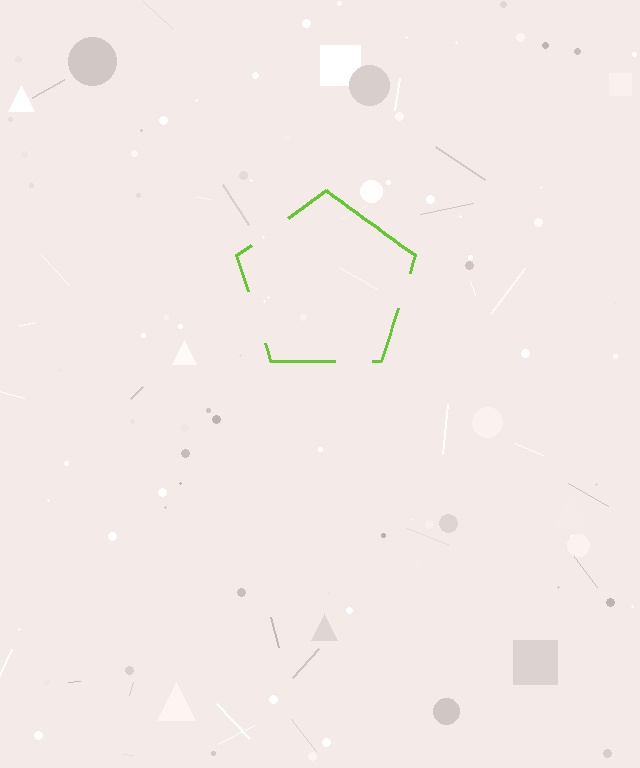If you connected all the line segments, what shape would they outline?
They would outline a pentagon.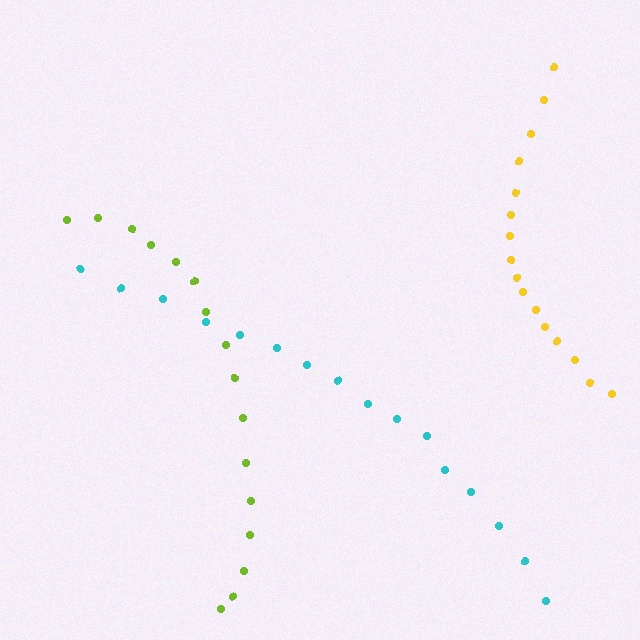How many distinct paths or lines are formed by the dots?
There are 3 distinct paths.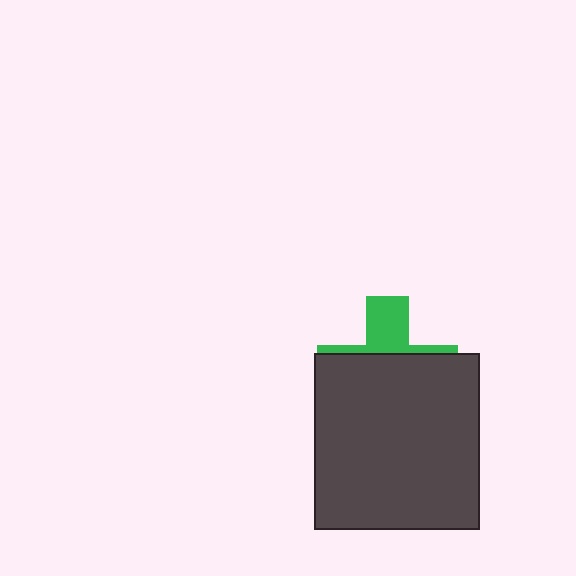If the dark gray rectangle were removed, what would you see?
You would see the complete green cross.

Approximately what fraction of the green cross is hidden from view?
Roughly 68% of the green cross is hidden behind the dark gray rectangle.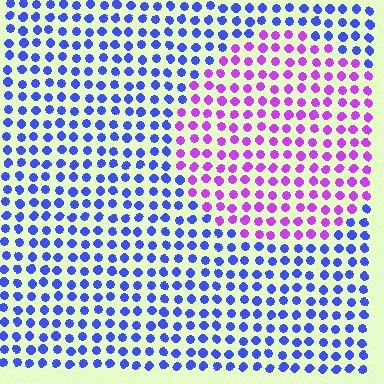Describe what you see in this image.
The image is filled with small blue elements in a uniform arrangement. A circle-shaped region is visible where the elements are tinted to a slightly different hue, forming a subtle color boundary.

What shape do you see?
I see a circle.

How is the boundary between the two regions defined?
The boundary is defined purely by a slight shift in hue (about 56 degrees). Spacing, size, and orientation are identical on both sides.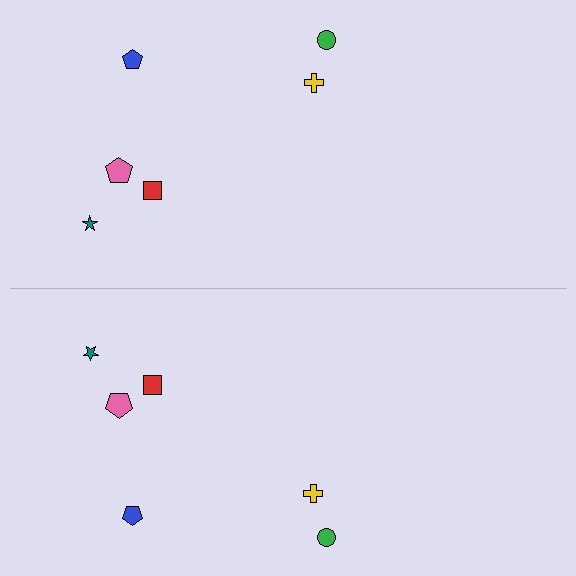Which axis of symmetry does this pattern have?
The pattern has a horizontal axis of symmetry running through the center of the image.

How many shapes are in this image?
There are 12 shapes in this image.